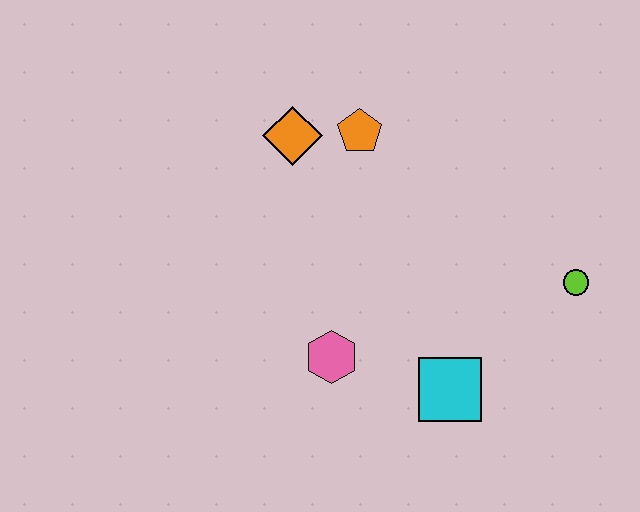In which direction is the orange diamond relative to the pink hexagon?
The orange diamond is above the pink hexagon.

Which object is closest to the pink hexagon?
The cyan square is closest to the pink hexagon.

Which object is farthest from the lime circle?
The orange diamond is farthest from the lime circle.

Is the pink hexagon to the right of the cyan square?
No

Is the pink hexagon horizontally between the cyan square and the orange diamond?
Yes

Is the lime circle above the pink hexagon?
Yes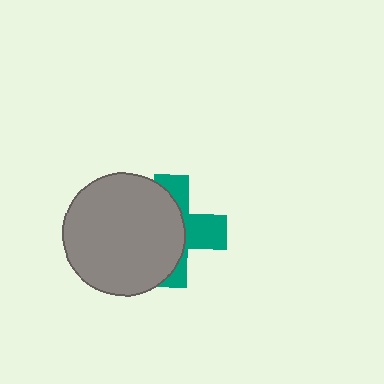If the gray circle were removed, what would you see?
You would see the complete teal cross.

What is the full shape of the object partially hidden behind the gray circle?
The partially hidden object is a teal cross.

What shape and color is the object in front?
The object in front is a gray circle.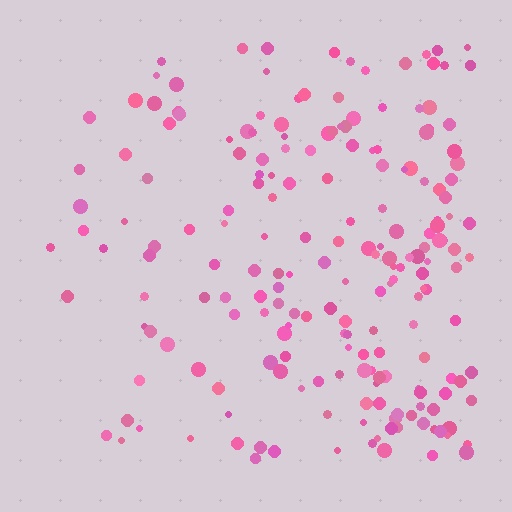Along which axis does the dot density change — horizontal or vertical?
Horizontal.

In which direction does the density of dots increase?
From left to right, with the right side densest.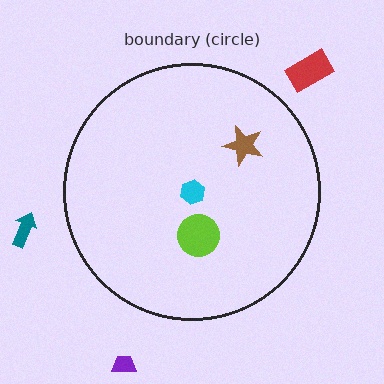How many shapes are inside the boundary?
3 inside, 3 outside.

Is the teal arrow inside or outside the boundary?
Outside.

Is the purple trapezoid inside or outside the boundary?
Outside.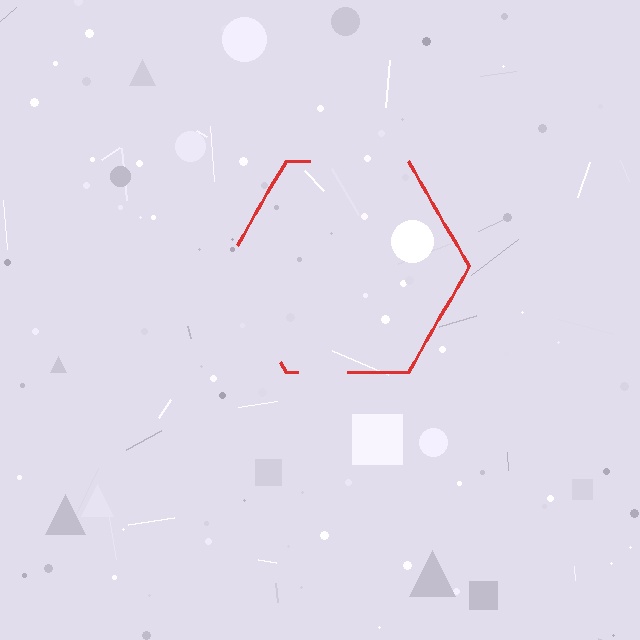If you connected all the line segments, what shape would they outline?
They would outline a hexagon.